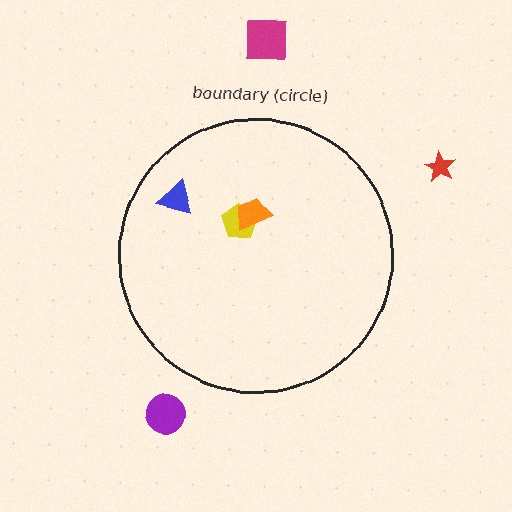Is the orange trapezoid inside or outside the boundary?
Inside.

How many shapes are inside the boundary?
3 inside, 3 outside.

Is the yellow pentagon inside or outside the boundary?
Inside.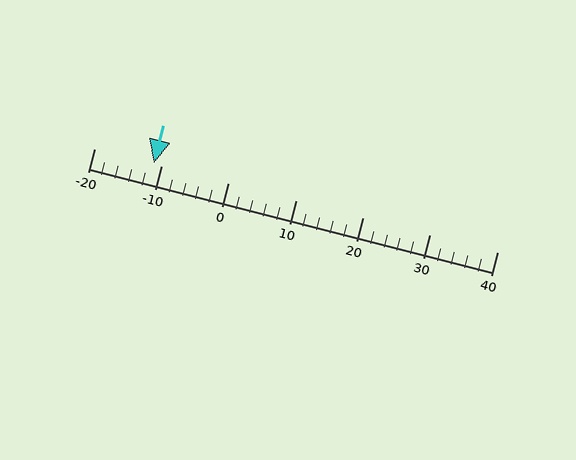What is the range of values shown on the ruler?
The ruler shows values from -20 to 40.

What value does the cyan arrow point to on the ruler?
The cyan arrow points to approximately -11.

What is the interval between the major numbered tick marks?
The major tick marks are spaced 10 units apart.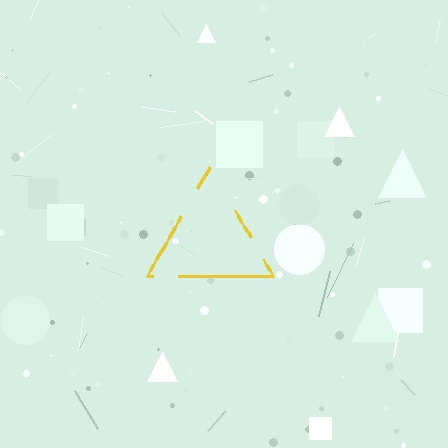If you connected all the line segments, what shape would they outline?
They would outline a triangle.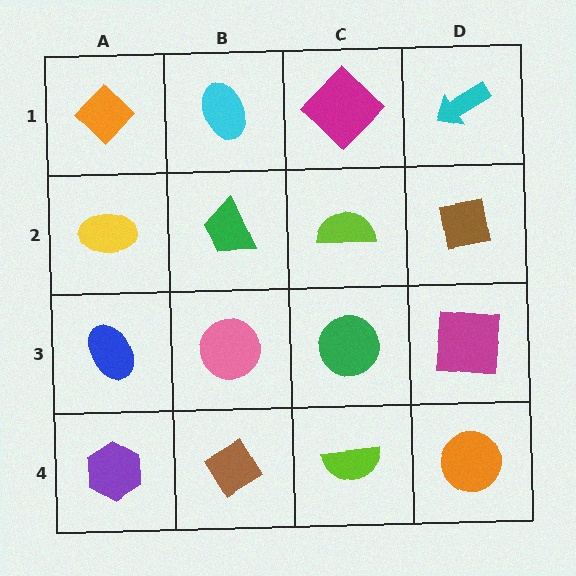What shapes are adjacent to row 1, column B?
A green trapezoid (row 2, column B), an orange diamond (row 1, column A), a magenta diamond (row 1, column C).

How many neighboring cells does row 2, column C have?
4.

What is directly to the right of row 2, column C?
A brown square.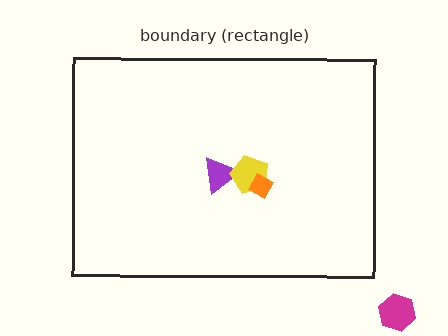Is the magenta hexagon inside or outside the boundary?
Outside.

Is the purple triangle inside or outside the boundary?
Inside.